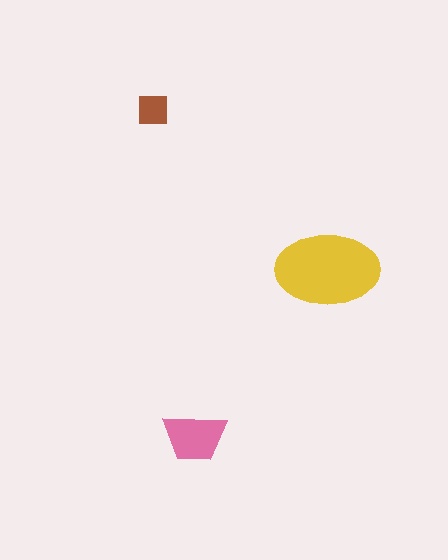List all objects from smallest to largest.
The brown square, the pink trapezoid, the yellow ellipse.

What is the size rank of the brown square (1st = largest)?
3rd.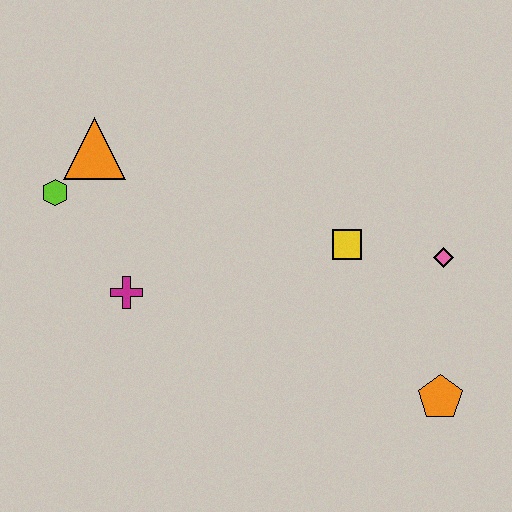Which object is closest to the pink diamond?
The yellow square is closest to the pink diamond.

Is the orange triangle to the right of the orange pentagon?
No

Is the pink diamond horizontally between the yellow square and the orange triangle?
No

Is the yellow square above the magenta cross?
Yes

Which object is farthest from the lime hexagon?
The orange pentagon is farthest from the lime hexagon.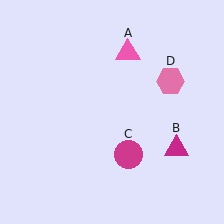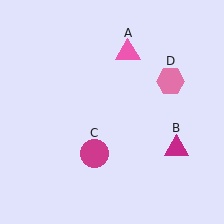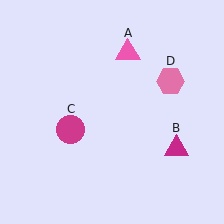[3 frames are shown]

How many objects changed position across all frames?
1 object changed position: magenta circle (object C).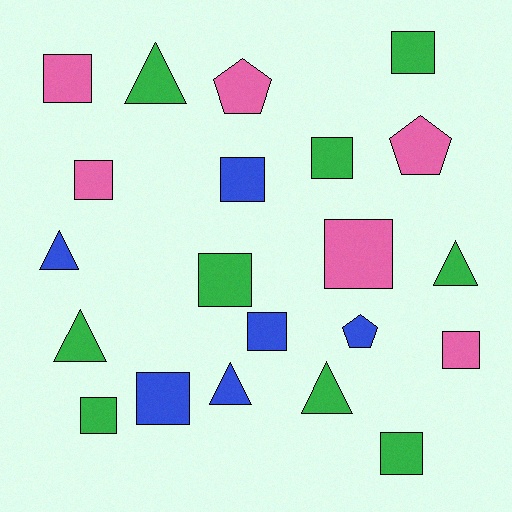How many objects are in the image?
There are 21 objects.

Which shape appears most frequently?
Square, with 12 objects.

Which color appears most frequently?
Green, with 9 objects.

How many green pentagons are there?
There are no green pentagons.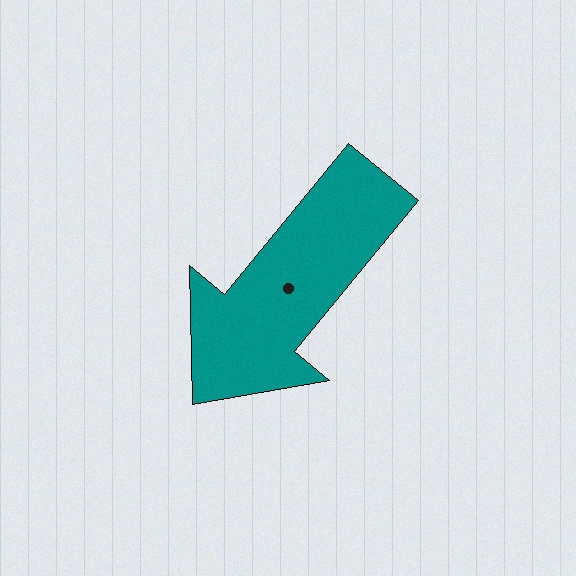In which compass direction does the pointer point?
Southwest.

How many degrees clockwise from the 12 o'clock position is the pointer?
Approximately 219 degrees.